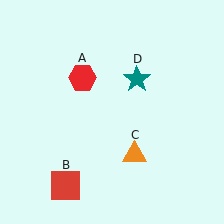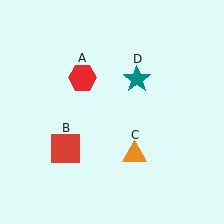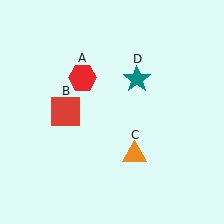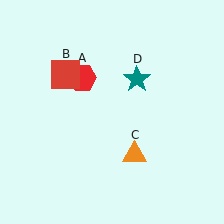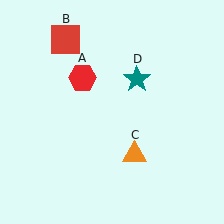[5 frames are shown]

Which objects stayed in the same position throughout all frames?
Red hexagon (object A) and orange triangle (object C) and teal star (object D) remained stationary.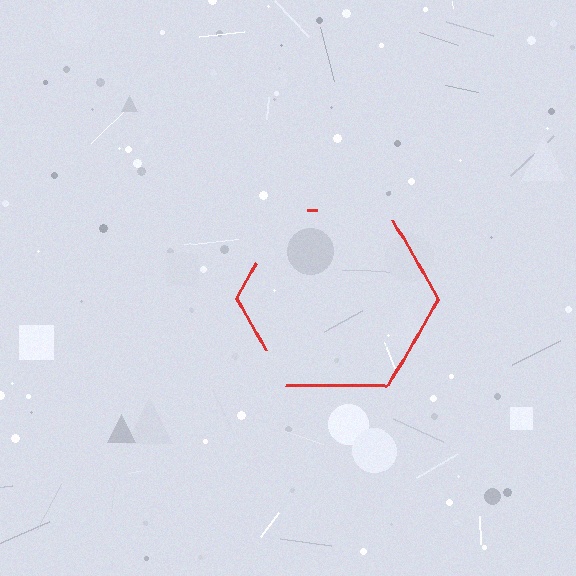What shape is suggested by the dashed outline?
The dashed outline suggests a hexagon.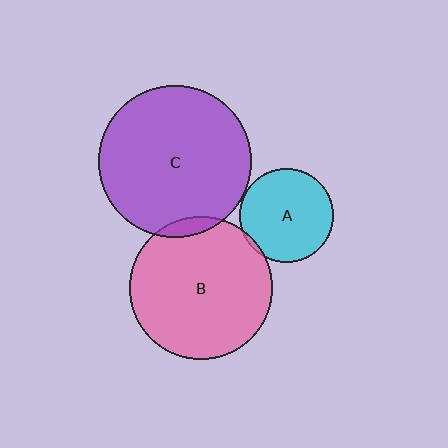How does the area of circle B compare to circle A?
Approximately 2.3 times.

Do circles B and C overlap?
Yes.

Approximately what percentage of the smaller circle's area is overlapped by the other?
Approximately 5%.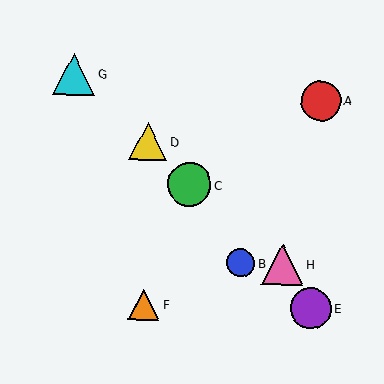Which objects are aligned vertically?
Objects D, F are aligned vertically.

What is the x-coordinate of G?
Object G is at x≈74.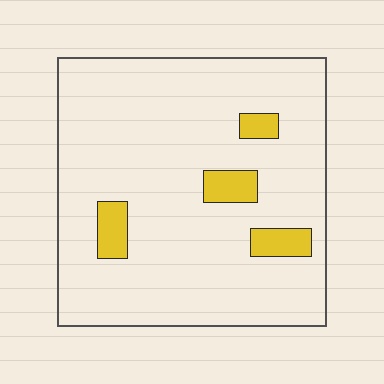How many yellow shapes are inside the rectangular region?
4.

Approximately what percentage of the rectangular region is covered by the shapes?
Approximately 10%.